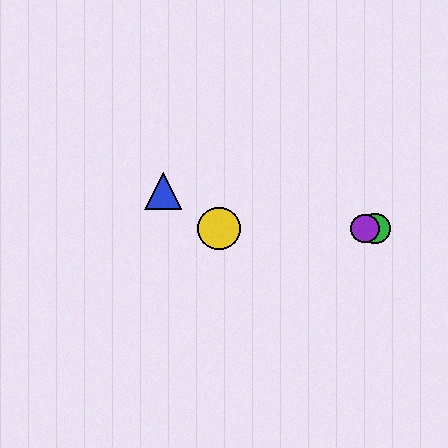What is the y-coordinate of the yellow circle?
The yellow circle is at y≈228.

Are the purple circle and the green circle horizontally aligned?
Yes, both are at y≈228.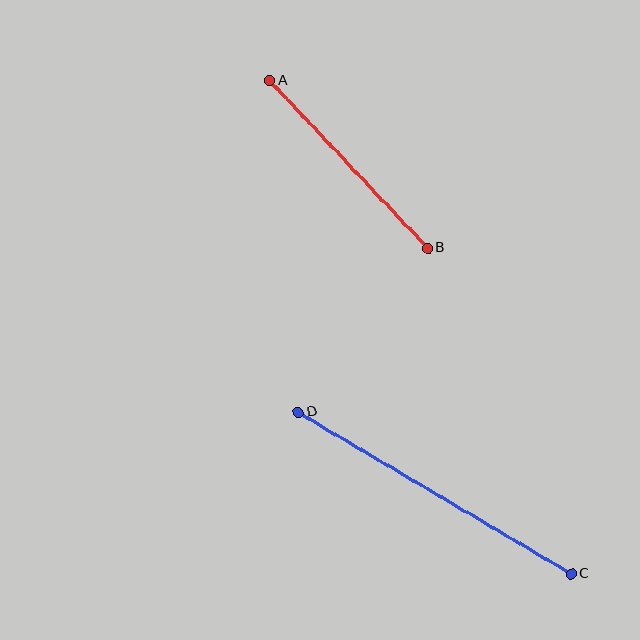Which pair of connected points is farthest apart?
Points C and D are farthest apart.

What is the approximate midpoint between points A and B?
The midpoint is at approximately (349, 164) pixels.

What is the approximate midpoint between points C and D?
The midpoint is at approximately (435, 493) pixels.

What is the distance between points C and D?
The distance is approximately 317 pixels.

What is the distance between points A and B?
The distance is approximately 230 pixels.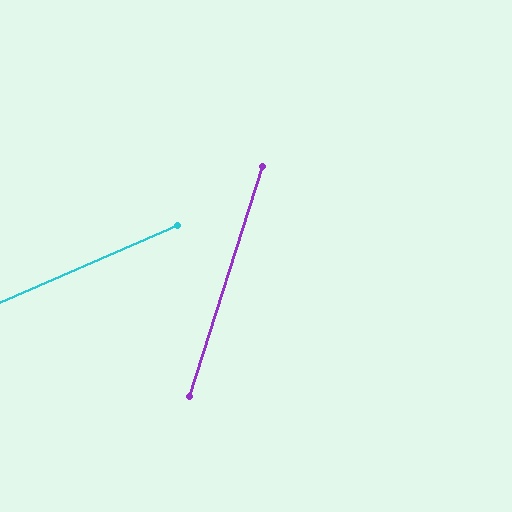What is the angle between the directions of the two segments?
Approximately 49 degrees.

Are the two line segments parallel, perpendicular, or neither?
Neither parallel nor perpendicular — they differ by about 49°.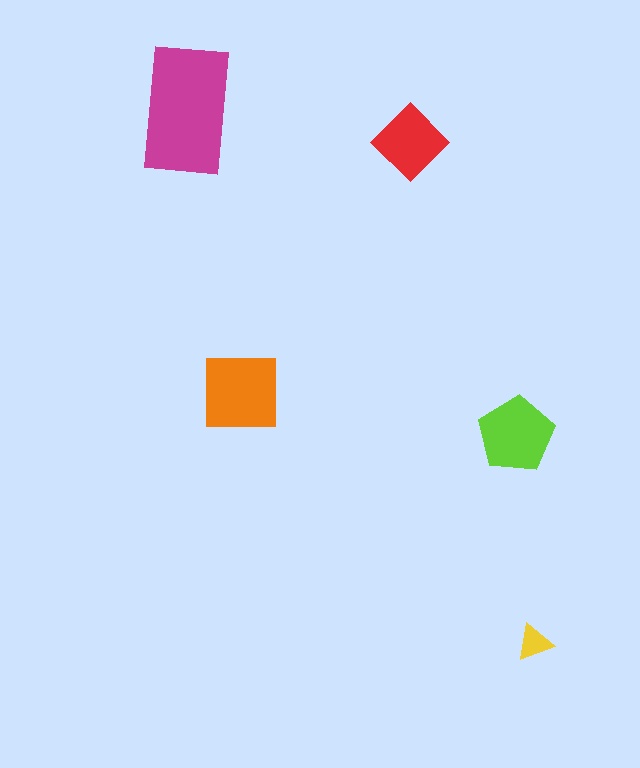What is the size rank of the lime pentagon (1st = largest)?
3rd.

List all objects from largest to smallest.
The magenta rectangle, the orange square, the lime pentagon, the red diamond, the yellow triangle.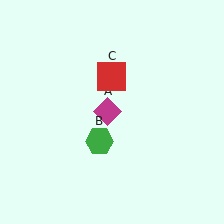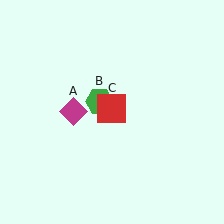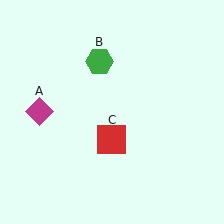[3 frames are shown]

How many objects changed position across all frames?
3 objects changed position: magenta diamond (object A), green hexagon (object B), red square (object C).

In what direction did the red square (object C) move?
The red square (object C) moved down.